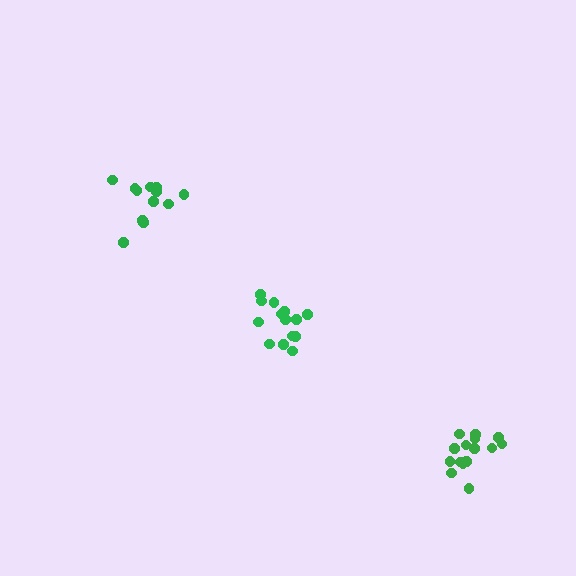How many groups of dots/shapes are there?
There are 3 groups.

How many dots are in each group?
Group 1: 14 dots, Group 2: 15 dots, Group 3: 12 dots (41 total).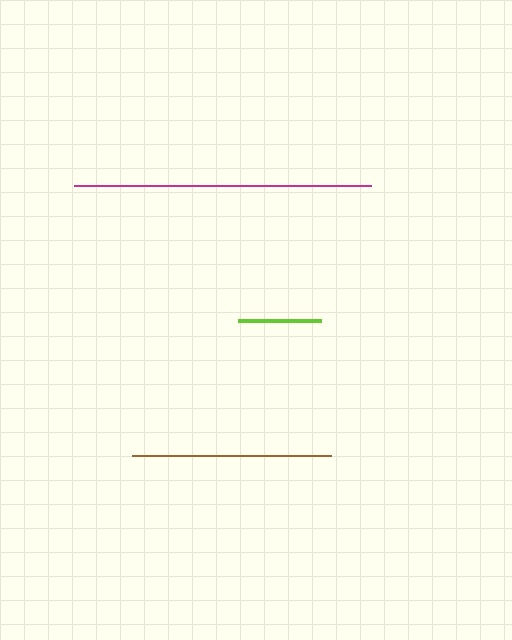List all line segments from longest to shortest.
From longest to shortest: magenta, brown, lime.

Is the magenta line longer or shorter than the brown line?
The magenta line is longer than the brown line.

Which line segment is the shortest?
The lime line is the shortest at approximately 83 pixels.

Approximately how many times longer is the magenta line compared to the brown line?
The magenta line is approximately 1.5 times the length of the brown line.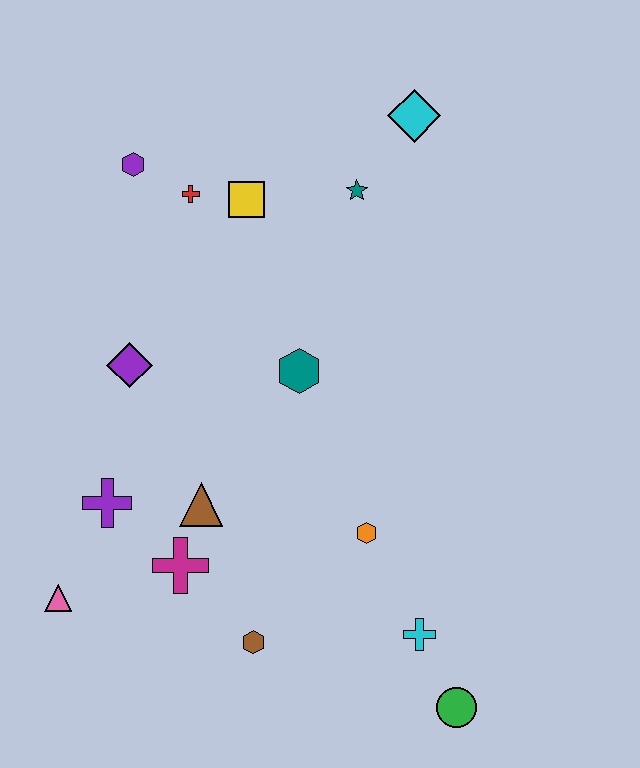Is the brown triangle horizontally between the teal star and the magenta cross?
Yes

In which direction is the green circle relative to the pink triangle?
The green circle is to the right of the pink triangle.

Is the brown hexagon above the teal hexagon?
No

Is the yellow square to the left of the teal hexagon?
Yes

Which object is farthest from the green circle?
The purple hexagon is farthest from the green circle.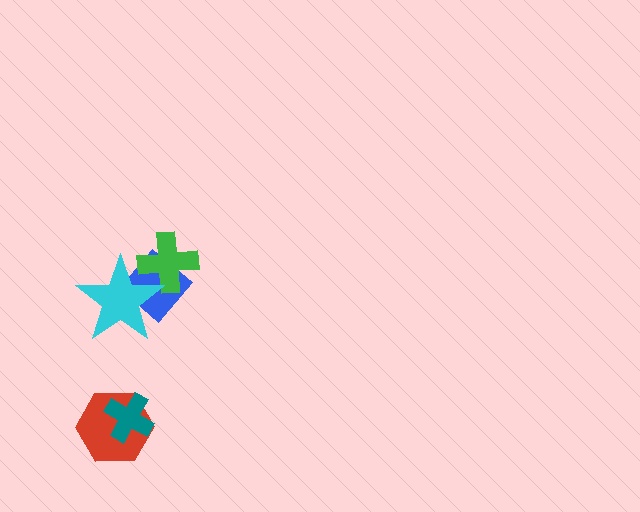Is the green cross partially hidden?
Yes, it is partially covered by another shape.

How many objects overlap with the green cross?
2 objects overlap with the green cross.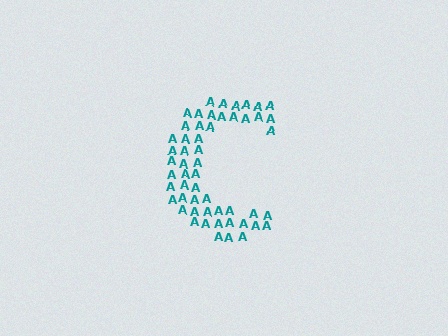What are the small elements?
The small elements are letter A's.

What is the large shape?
The large shape is the letter C.